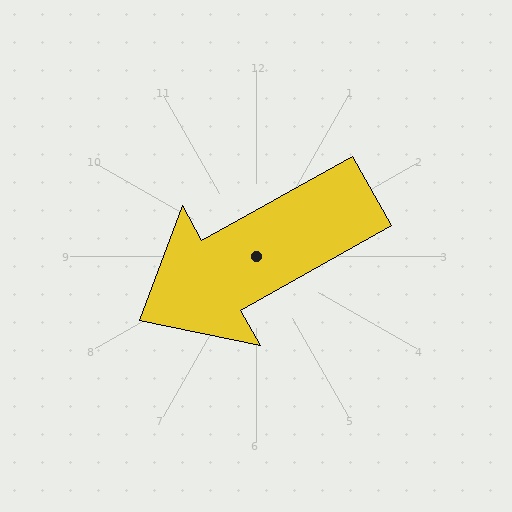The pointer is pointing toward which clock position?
Roughly 8 o'clock.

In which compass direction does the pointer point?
Southwest.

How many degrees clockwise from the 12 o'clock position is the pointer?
Approximately 241 degrees.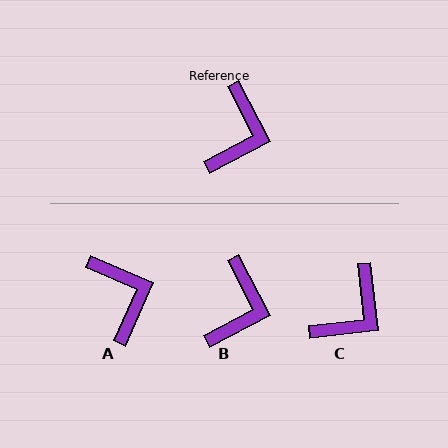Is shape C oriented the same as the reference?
No, it is off by about 21 degrees.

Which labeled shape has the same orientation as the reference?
B.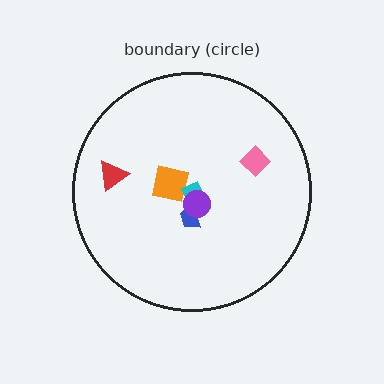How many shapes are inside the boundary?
6 inside, 0 outside.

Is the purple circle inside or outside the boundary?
Inside.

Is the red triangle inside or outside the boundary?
Inside.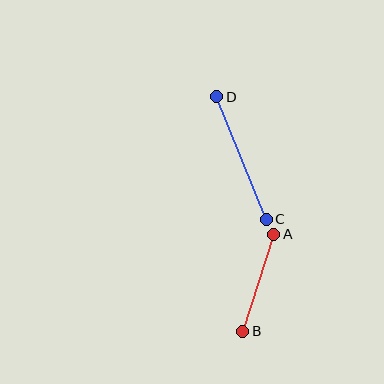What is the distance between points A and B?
The distance is approximately 102 pixels.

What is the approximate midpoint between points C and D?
The midpoint is at approximately (242, 158) pixels.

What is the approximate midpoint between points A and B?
The midpoint is at approximately (258, 283) pixels.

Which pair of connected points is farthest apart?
Points C and D are farthest apart.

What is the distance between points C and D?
The distance is approximately 132 pixels.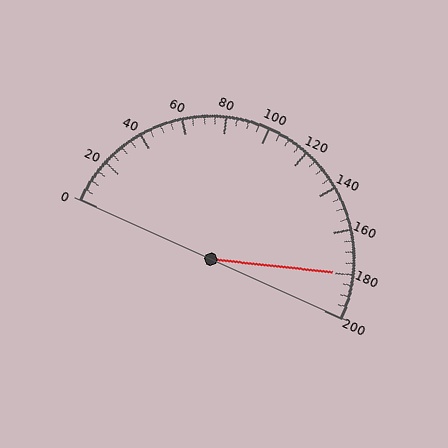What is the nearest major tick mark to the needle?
The nearest major tick mark is 180.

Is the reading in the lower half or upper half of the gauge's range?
The reading is in the upper half of the range (0 to 200).